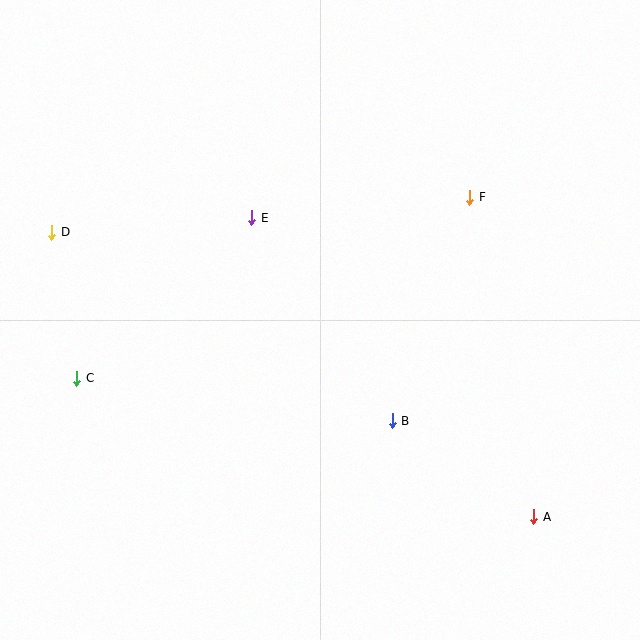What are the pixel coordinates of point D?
Point D is at (52, 232).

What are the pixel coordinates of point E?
Point E is at (252, 218).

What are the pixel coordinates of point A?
Point A is at (534, 517).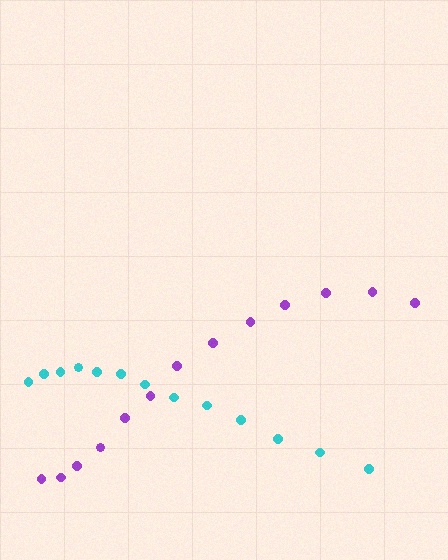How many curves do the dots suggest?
There are 2 distinct paths.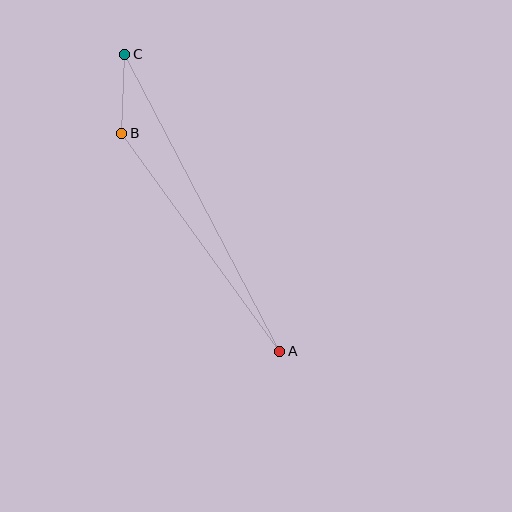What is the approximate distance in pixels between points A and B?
The distance between A and B is approximately 269 pixels.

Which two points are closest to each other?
Points B and C are closest to each other.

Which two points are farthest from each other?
Points A and C are farthest from each other.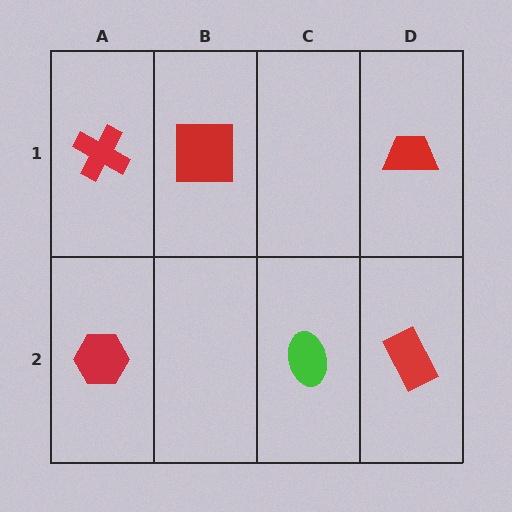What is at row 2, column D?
A red rectangle.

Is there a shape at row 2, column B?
No, that cell is empty.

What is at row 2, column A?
A red hexagon.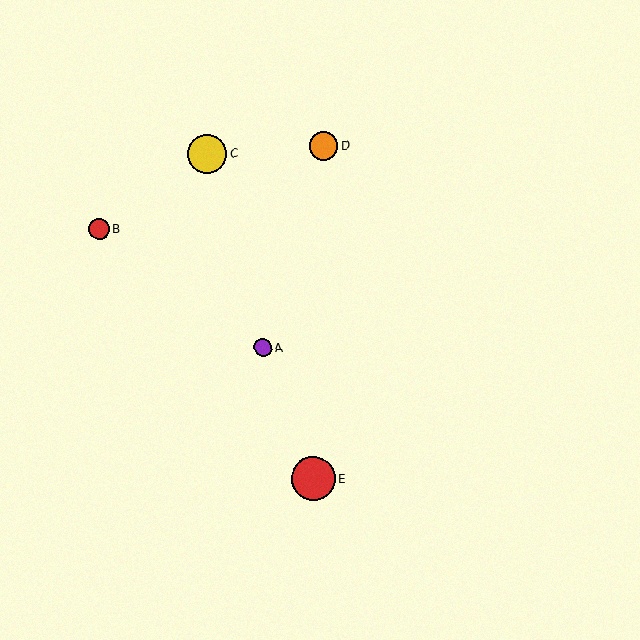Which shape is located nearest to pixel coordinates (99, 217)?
The red circle (labeled B) at (99, 229) is nearest to that location.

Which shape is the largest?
The red circle (labeled E) is the largest.